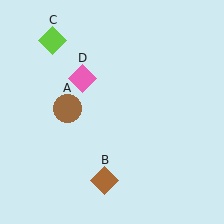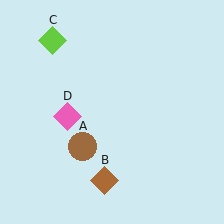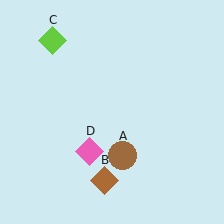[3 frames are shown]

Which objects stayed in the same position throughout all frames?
Brown diamond (object B) and lime diamond (object C) remained stationary.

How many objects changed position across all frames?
2 objects changed position: brown circle (object A), pink diamond (object D).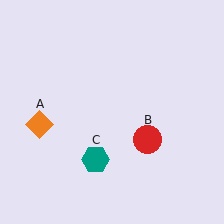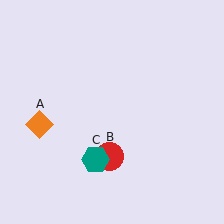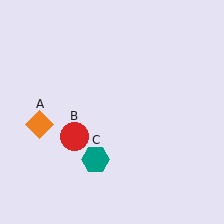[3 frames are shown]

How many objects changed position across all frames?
1 object changed position: red circle (object B).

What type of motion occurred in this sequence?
The red circle (object B) rotated clockwise around the center of the scene.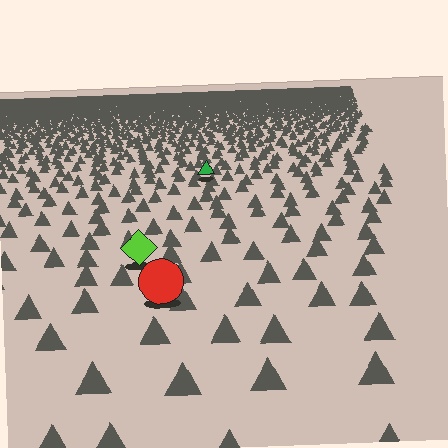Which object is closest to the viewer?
The red circle is closest. The texture marks near it are larger and more spread out.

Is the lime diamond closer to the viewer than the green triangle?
Yes. The lime diamond is closer — you can tell from the texture gradient: the ground texture is coarser near it.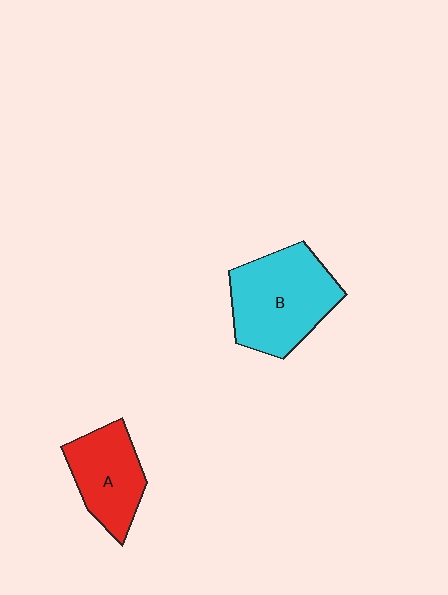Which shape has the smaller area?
Shape A (red).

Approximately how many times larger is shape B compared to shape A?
Approximately 1.4 times.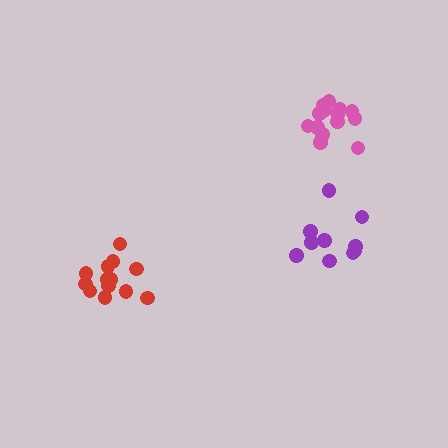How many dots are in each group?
Group 1: 11 dots, Group 2: 15 dots, Group 3: 13 dots (39 total).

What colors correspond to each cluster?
The clusters are colored: purple, pink, red.